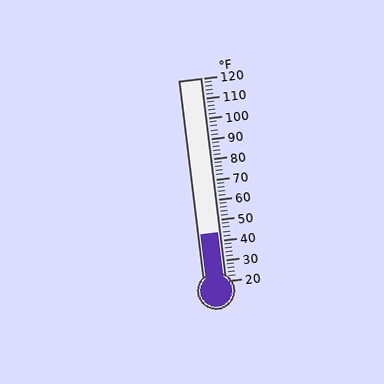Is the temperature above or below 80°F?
The temperature is below 80°F.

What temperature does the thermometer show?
The thermometer shows approximately 44°F.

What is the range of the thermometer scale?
The thermometer scale ranges from 20°F to 120°F.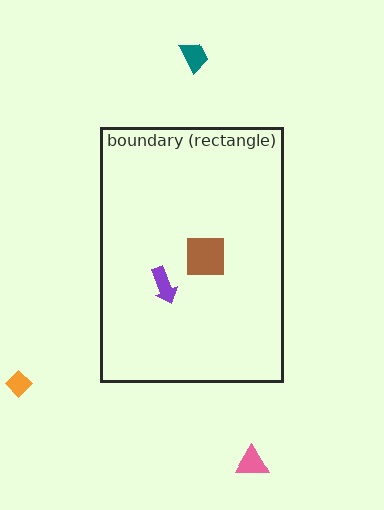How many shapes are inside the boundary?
2 inside, 3 outside.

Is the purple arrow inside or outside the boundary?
Inside.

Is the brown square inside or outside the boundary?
Inside.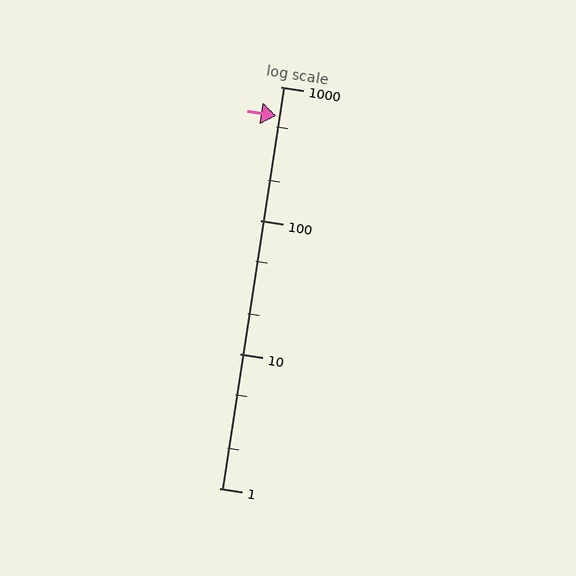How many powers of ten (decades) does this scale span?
The scale spans 3 decades, from 1 to 1000.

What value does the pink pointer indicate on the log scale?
The pointer indicates approximately 610.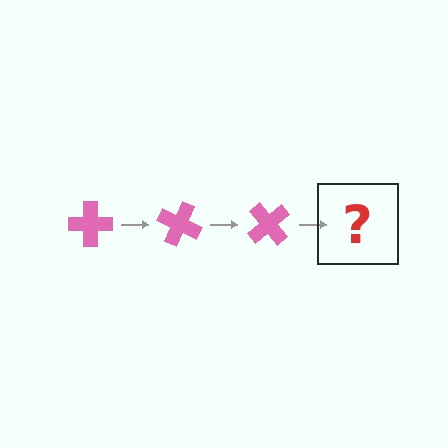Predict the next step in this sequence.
The next step is a pink cross rotated 75 degrees.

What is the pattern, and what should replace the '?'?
The pattern is that the cross rotates 25 degrees each step. The '?' should be a pink cross rotated 75 degrees.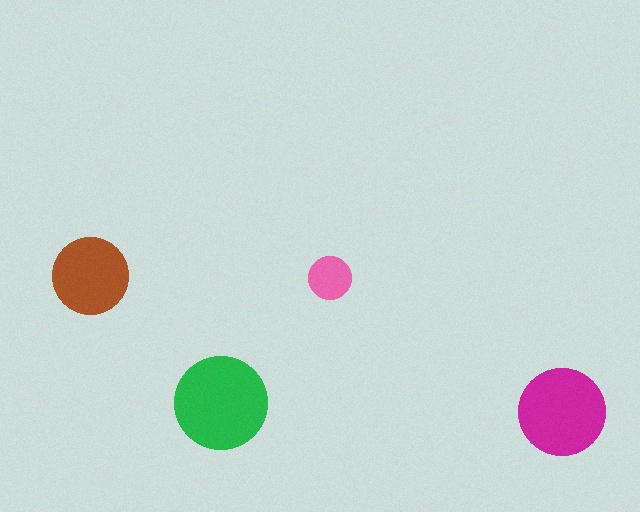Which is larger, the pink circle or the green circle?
The green one.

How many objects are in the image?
There are 4 objects in the image.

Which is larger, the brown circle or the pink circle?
The brown one.